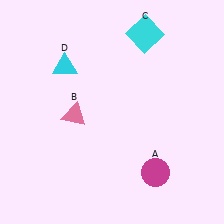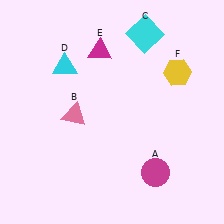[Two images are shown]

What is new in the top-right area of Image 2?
A yellow hexagon (F) was added in the top-right area of Image 2.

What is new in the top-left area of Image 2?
A magenta triangle (E) was added in the top-left area of Image 2.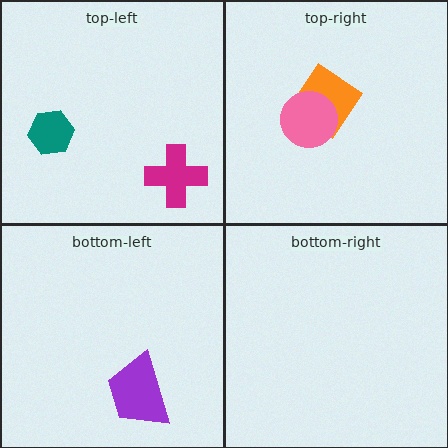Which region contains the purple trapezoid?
The bottom-left region.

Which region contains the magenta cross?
The top-left region.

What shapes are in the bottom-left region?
The purple trapezoid.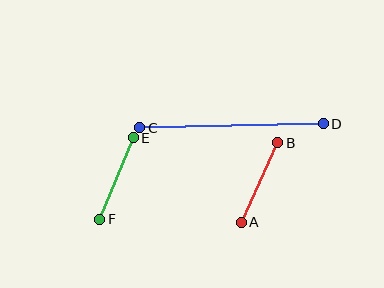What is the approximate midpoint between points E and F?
The midpoint is at approximately (116, 179) pixels.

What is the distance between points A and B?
The distance is approximately 87 pixels.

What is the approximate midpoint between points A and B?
The midpoint is at approximately (259, 183) pixels.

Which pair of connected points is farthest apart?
Points C and D are farthest apart.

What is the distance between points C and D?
The distance is approximately 183 pixels.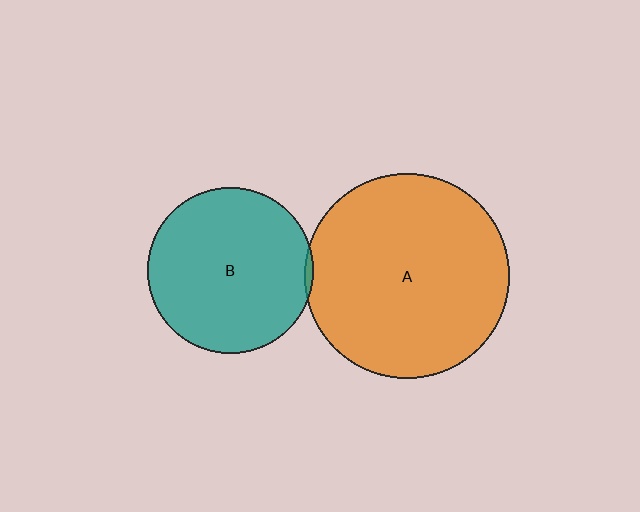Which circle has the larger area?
Circle A (orange).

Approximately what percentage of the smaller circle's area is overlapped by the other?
Approximately 5%.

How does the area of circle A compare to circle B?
Approximately 1.5 times.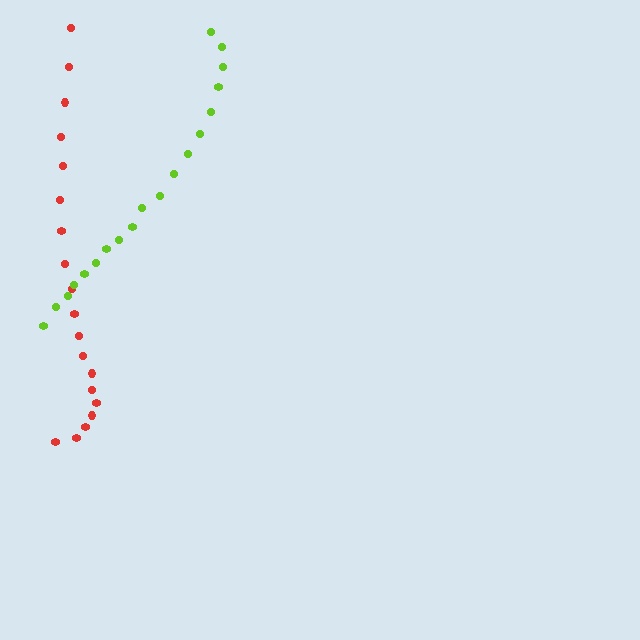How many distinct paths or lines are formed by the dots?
There are 2 distinct paths.